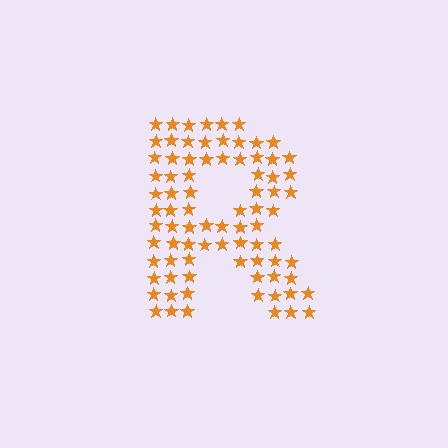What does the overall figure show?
The overall figure shows the letter R.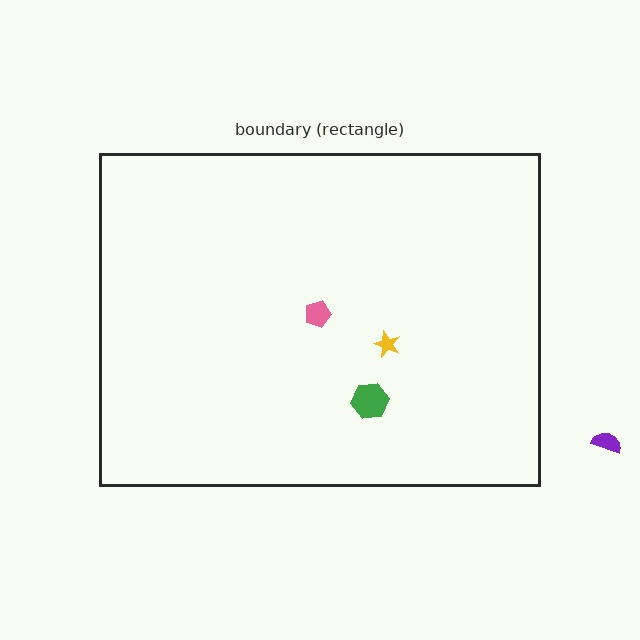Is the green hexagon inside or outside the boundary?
Inside.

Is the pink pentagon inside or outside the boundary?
Inside.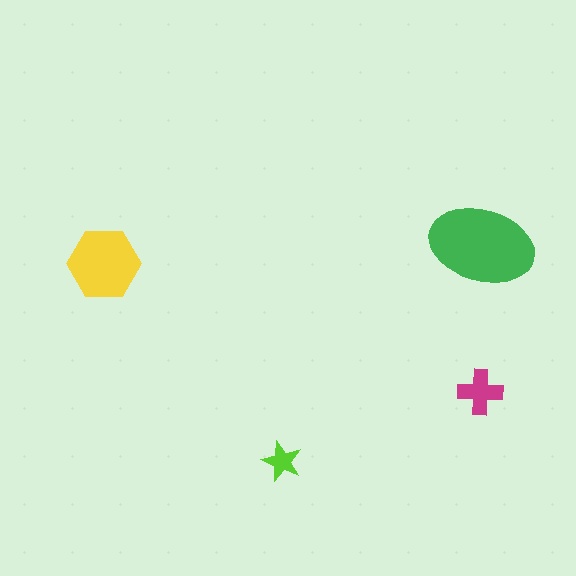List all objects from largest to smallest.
The green ellipse, the yellow hexagon, the magenta cross, the lime star.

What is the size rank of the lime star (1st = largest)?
4th.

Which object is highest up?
The green ellipse is topmost.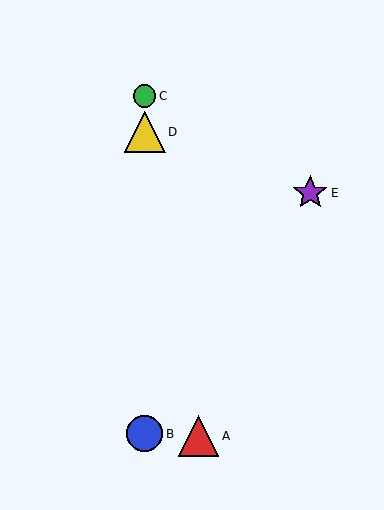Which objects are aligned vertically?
Objects B, C, D are aligned vertically.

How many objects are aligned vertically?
3 objects (B, C, D) are aligned vertically.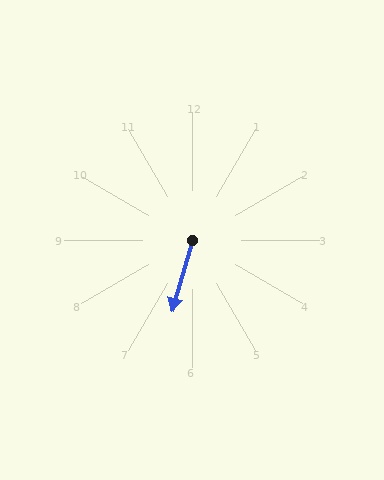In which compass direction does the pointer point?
South.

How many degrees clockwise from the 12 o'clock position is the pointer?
Approximately 196 degrees.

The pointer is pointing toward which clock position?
Roughly 7 o'clock.